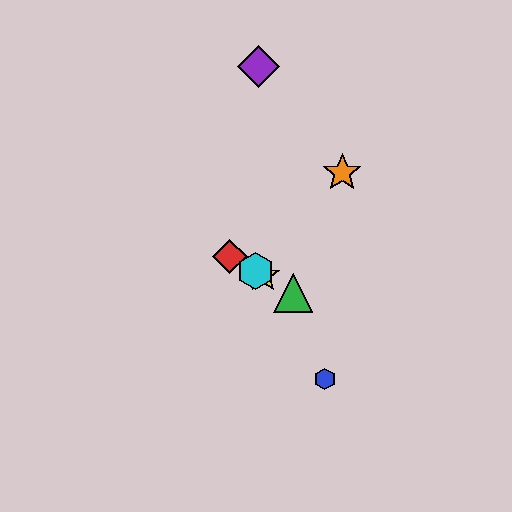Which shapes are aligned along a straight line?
The red diamond, the green triangle, the yellow star, the cyan hexagon are aligned along a straight line.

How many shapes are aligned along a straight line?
4 shapes (the red diamond, the green triangle, the yellow star, the cyan hexagon) are aligned along a straight line.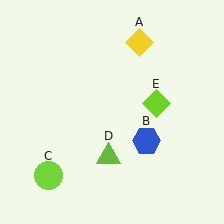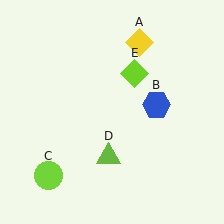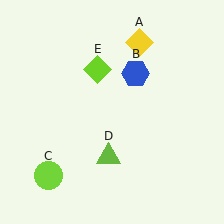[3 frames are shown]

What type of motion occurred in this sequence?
The blue hexagon (object B), lime diamond (object E) rotated counterclockwise around the center of the scene.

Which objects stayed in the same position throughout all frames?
Yellow diamond (object A) and lime circle (object C) and lime triangle (object D) remained stationary.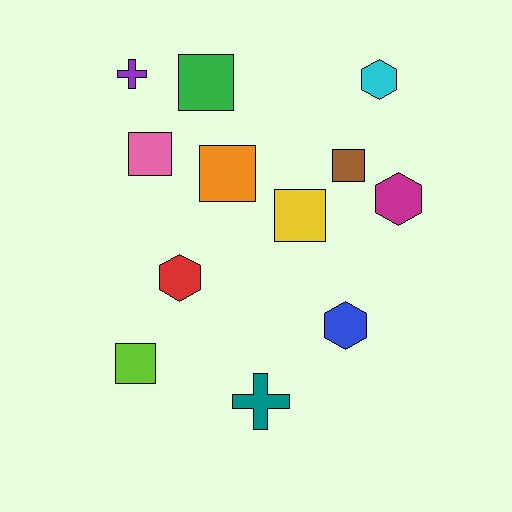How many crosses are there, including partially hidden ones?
There are 2 crosses.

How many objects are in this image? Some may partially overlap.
There are 12 objects.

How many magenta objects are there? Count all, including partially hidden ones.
There is 1 magenta object.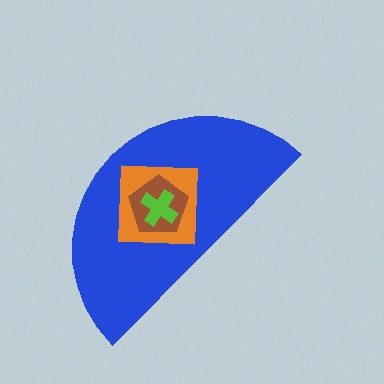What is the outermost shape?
The blue semicircle.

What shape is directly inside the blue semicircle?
The orange square.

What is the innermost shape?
The lime cross.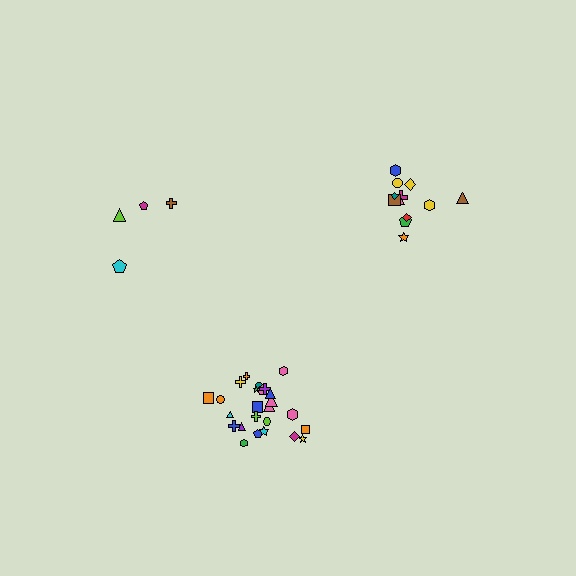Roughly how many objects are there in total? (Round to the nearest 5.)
Roughly 40 objects in total.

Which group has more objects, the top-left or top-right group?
The top-right group.